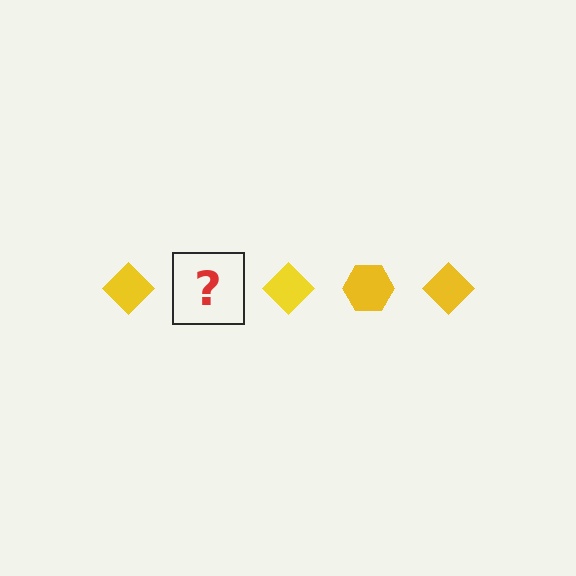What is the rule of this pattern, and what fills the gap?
The rule is that the pattern cycles through diamond, hexagon shapes in yellow. The gap should be filled with a yellow hexagon.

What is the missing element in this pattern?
The missing element is a yellow hexagon.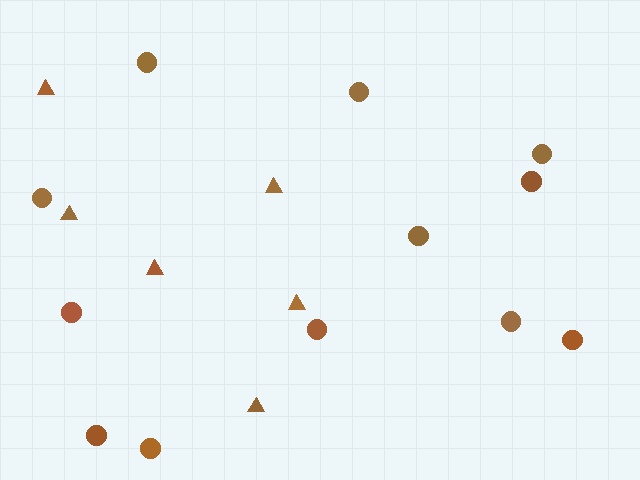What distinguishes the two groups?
There are 2 groups: one group of triangles (6) and one group of circles (12).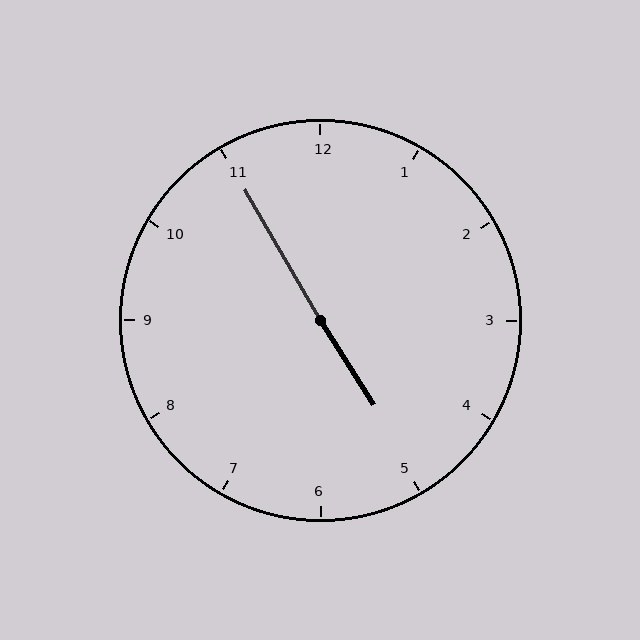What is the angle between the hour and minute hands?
Approximately 178 degrees.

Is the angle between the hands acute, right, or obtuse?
It is obtuse.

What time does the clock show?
4:55.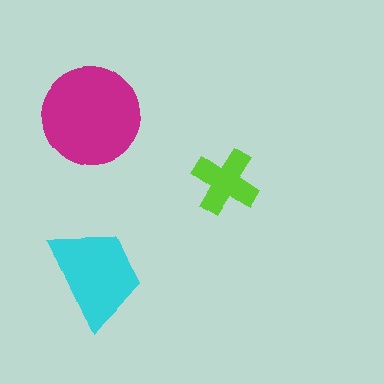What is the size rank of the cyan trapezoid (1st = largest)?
2nd.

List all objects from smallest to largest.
The lime cross, the cyan trapezoid, the magenta circle.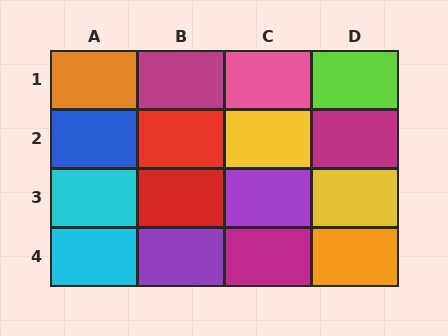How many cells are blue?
1 cell is blue.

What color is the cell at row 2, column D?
Magenta.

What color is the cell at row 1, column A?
Orange.